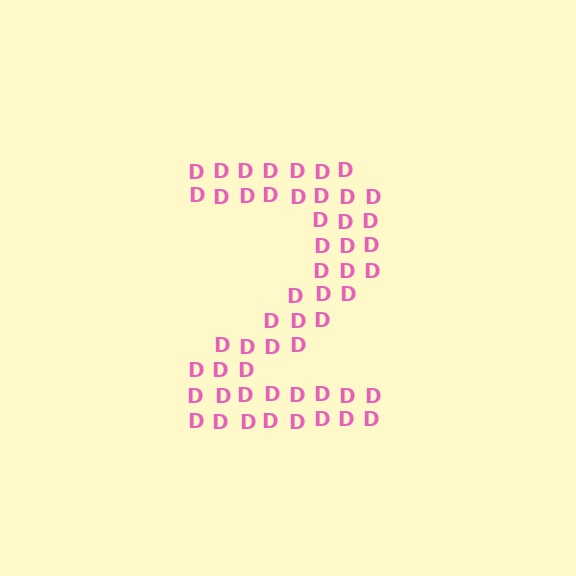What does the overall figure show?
The overall figure shows the digit 2.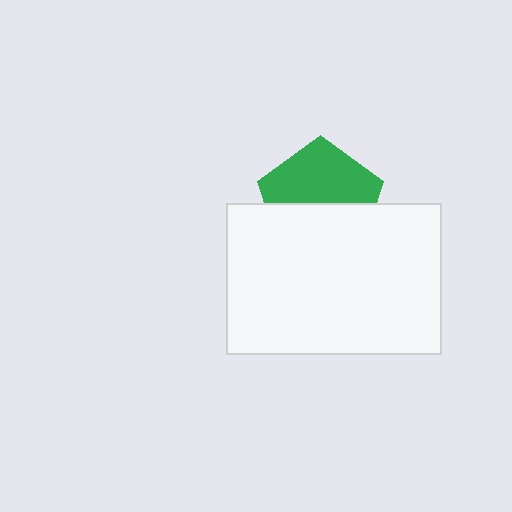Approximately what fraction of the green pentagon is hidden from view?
Roughly 47% of the green pentagon is hidden behind the white rectangle.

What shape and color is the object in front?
The object in front is a white rectangle.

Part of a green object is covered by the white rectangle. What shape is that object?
It is a pentagon.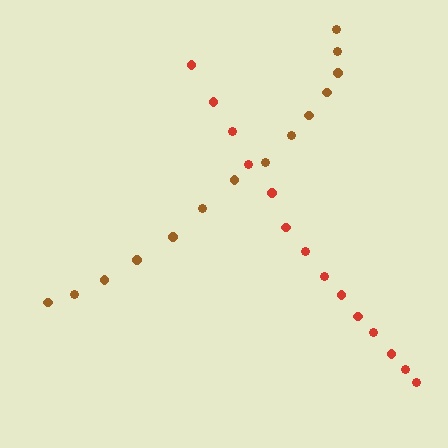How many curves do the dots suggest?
There are 2 distinct paths.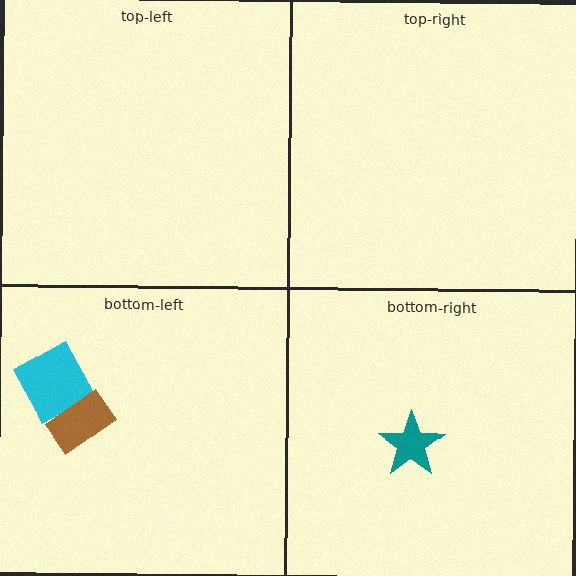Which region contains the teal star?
The bottom-right region.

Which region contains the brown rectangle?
The bottom-left region.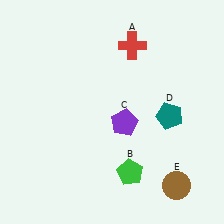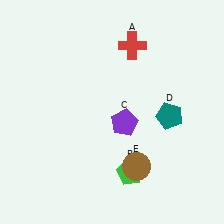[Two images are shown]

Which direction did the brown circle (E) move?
The brown circle (E) moved left.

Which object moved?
The brown circle (E) moved left.